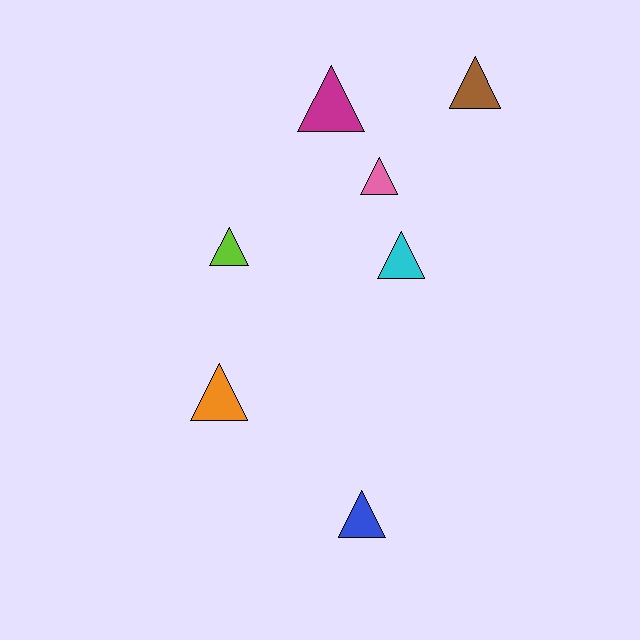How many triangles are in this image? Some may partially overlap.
There are 7 triangles.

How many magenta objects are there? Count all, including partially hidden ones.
There is 1 magenta object.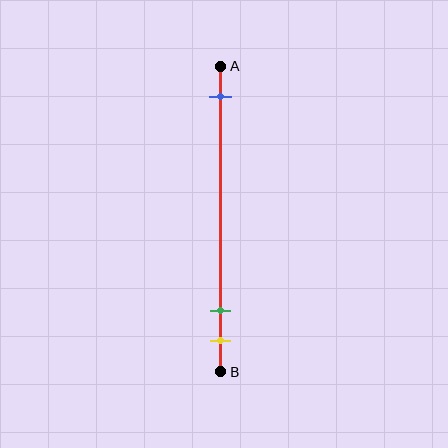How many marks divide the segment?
There are 3 marks dividing the segment.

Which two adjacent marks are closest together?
The green and yellow marks are the closest adjacent pair.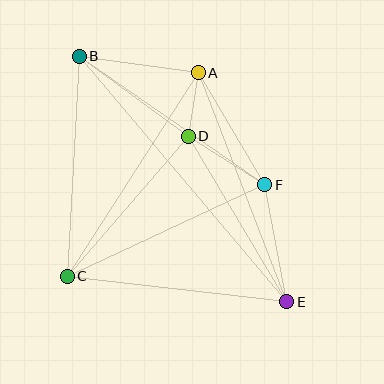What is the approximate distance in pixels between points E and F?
The distance between E and F is approximately 119 pixels.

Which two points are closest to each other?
Points A and D are closest to each other.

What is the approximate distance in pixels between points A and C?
The distance between A and C is approximately 242 pixels.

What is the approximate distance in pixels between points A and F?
The distance between A and F is approximately 130 pixels.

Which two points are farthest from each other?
Points B and E are farthest from each other.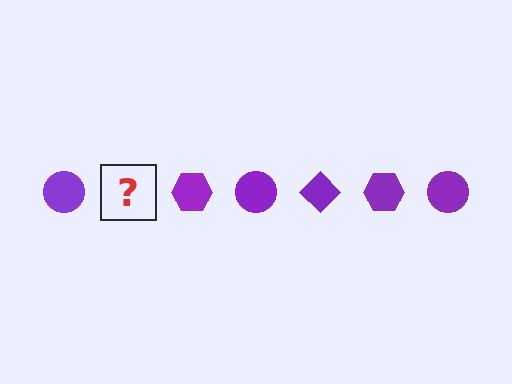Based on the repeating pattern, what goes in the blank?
The blank should be a purple diamond.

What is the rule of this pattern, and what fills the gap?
The rule is that the pattern cycles through circle, diamond, hexagon shapes in purple. The gap should be filled with a purple diamond.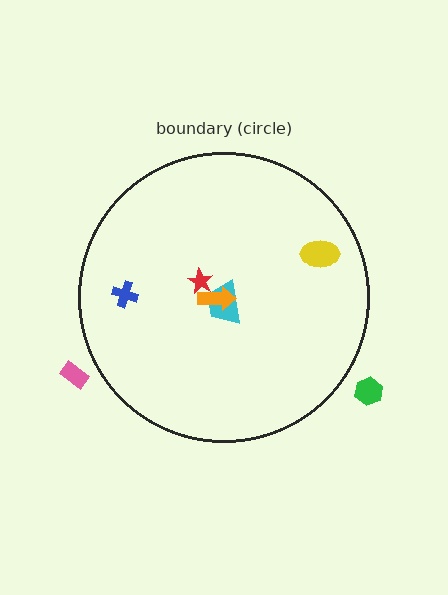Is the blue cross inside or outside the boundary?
Inside.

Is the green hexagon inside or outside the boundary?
Outside.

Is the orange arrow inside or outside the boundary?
Inside.